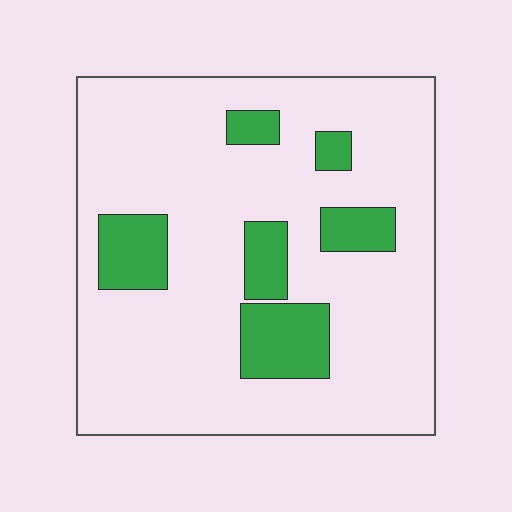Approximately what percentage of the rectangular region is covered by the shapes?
Approximately 15%.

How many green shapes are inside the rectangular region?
6.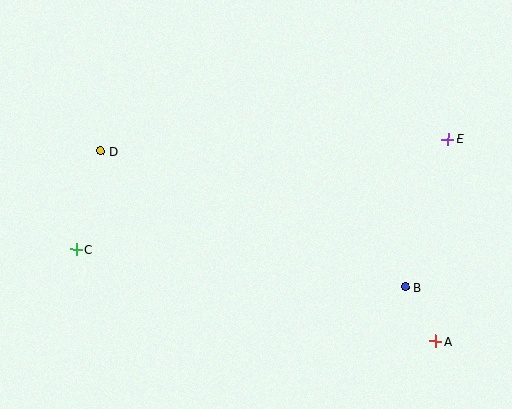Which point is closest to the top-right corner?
Point E is closest to the top-right corner.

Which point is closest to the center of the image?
Point D at (101, 151) is closest to the center.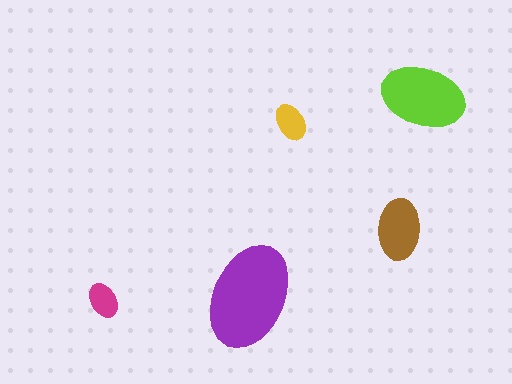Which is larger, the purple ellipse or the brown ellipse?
The purple one.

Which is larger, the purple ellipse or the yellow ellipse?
The purple one.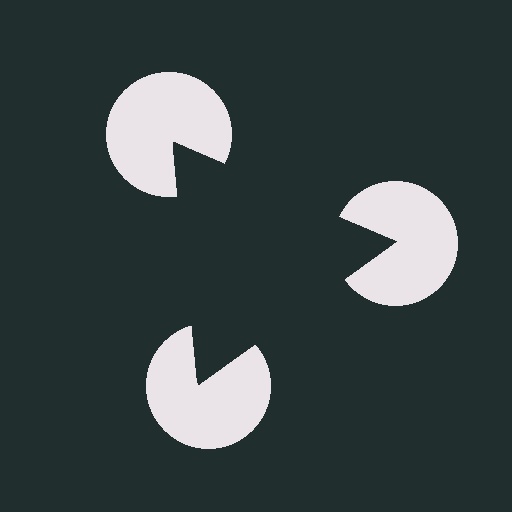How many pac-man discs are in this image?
There are 3 — one at each vertex of the illusory triangle.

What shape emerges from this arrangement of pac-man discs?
An illusory triangle — its edges are inferred from the aligned wedge cuts in the pac-man discs, not physically drawn.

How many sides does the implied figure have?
3 sides.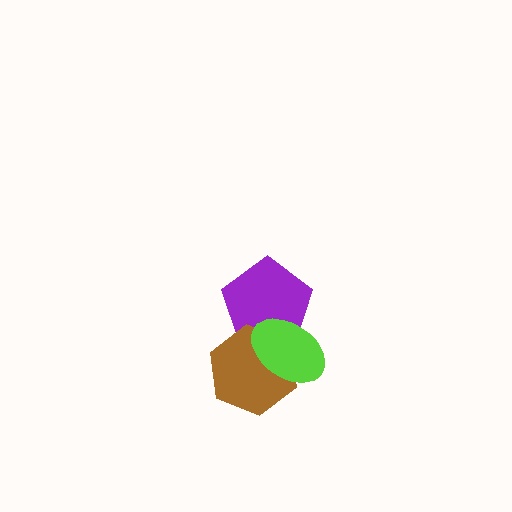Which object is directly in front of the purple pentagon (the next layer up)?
The brown hexagon is directly in front of the purple pentagon.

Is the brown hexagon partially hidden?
Yes, it is partially covered by another shape.